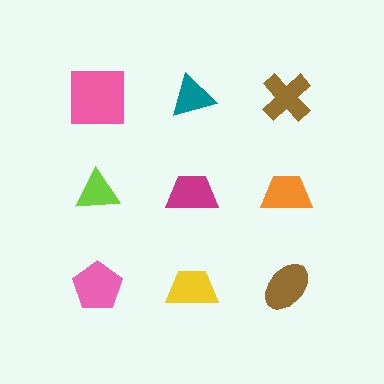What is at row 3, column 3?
A brown ellipse.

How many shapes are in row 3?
3 shapes.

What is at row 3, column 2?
A yellow trapezoid.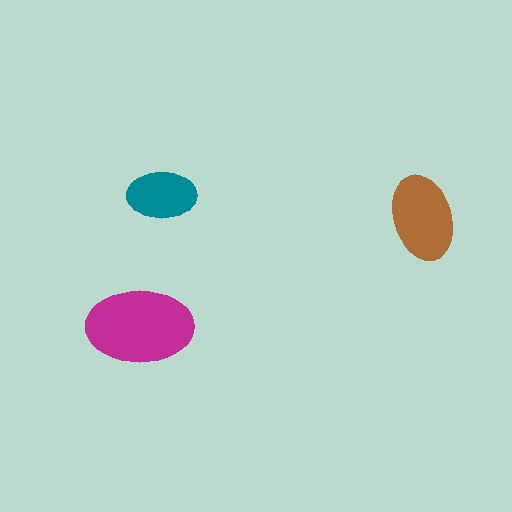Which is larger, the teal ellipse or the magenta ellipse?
The magenta one.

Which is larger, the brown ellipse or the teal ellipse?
The brown one.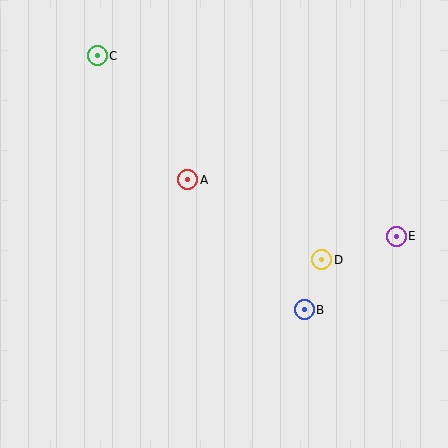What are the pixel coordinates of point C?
Point C is at (97, 56).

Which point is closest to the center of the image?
Point A at (188, 180) is closest to the center.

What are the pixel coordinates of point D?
Point D is at (322, 260).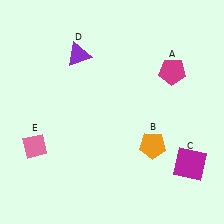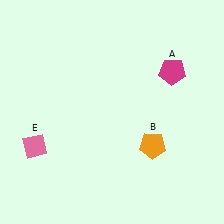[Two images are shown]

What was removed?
The purple triangle (D), the magenta square (C) were removed in Image 2.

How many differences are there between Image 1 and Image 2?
There are 2 differences between the two images.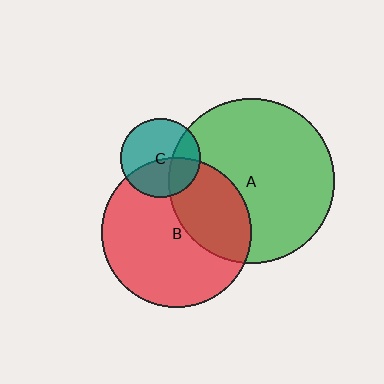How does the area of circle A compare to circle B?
Approximately 1.2 times.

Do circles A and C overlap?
Yes.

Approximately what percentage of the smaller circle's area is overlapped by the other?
Approximately 30%.